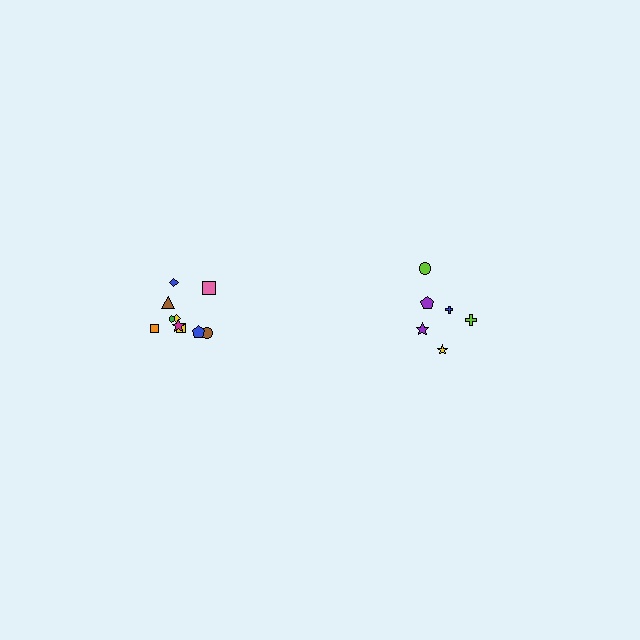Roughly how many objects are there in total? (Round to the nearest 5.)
Roughly 15 objects in total.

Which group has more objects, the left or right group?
The left group.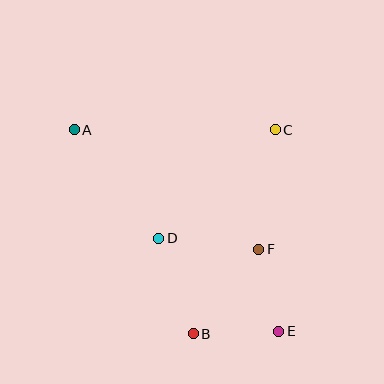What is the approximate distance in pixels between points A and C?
The distance between A and C is approximately 201 pixels.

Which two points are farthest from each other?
Points A and E are farthest from each other.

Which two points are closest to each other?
Points E and F are closest to each other.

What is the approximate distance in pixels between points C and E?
The distance between C and E is approximately 201 pixels.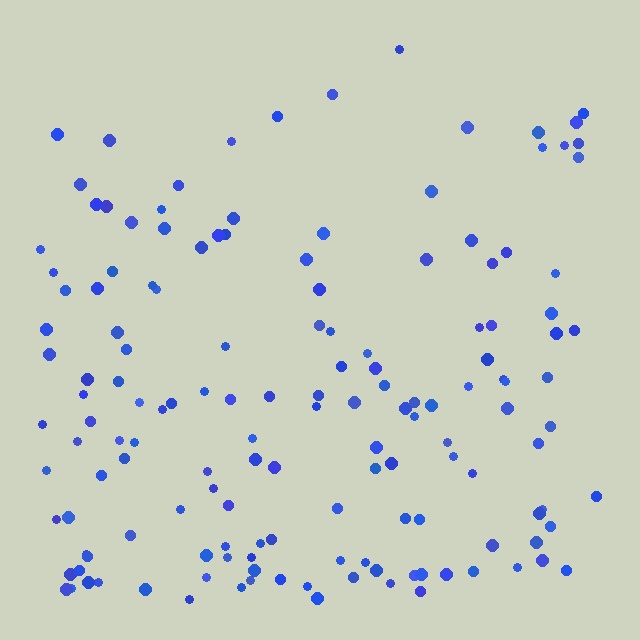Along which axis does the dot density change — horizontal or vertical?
Vertical.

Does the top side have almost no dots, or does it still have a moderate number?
Still a moderate number, just noticeably fewer than the bottom.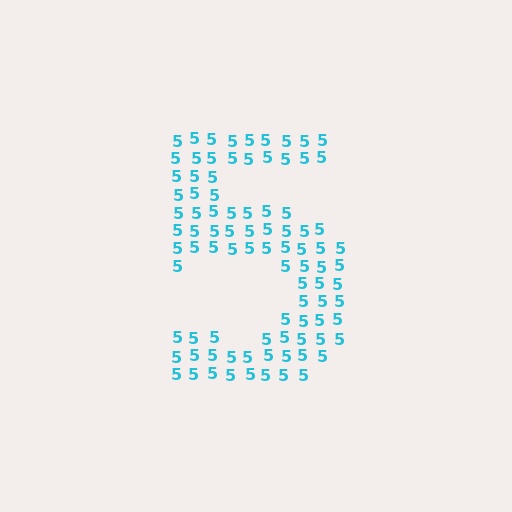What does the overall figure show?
The overall figure shows the digit 5.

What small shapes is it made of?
It is made of small digit 5's.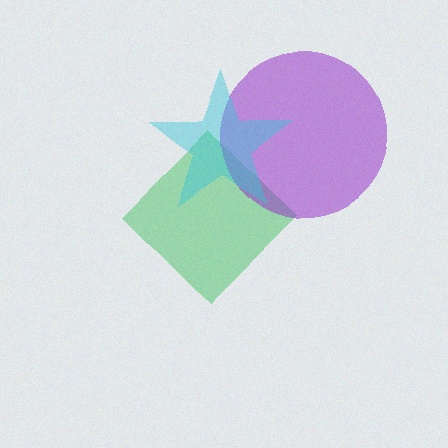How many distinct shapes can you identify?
There are 3 distinct shapes: a green diamond, a purple circle, a cyan star.